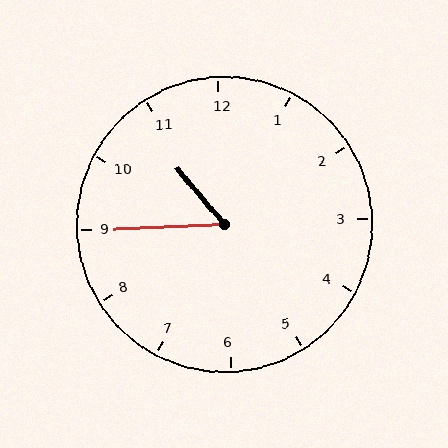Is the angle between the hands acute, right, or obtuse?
It is acute.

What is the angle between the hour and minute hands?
Approximately 52 degrees.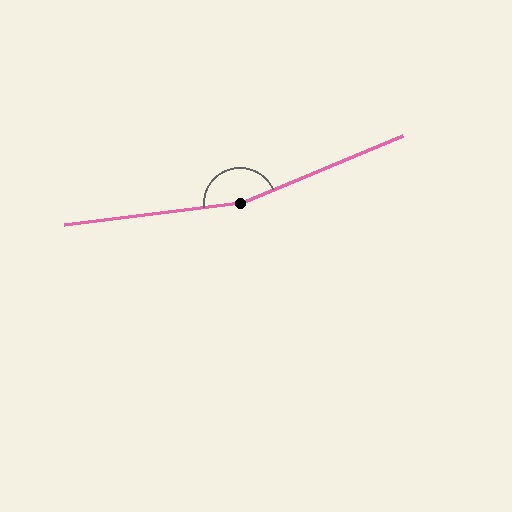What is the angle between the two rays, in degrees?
Approximately 165 degrees.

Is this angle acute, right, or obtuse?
It is obtuse.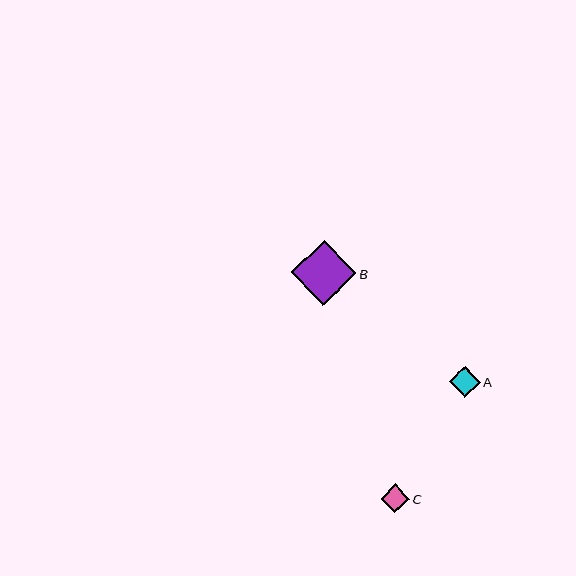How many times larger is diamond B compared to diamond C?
Diamond B is approximately 2.3 times the size of diamond C.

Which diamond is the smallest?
Diamond C is the smallest with a size of approximately 29 pixels.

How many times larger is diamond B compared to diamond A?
Diamond B is approximately 2.1 times the size of diamond A.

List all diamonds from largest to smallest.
From largest to smallest: B, A, C.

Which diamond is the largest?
Diamond B is the largest with a size of approximately 65 pixels.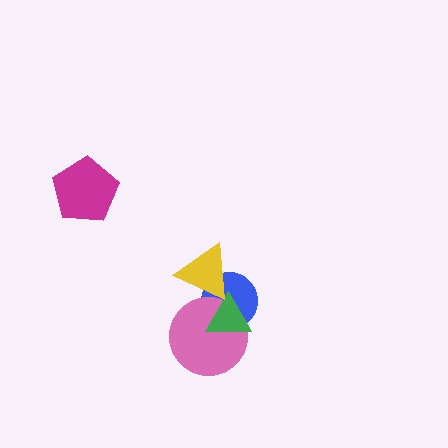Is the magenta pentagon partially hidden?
No, no other shape covers it.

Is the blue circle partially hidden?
Yes, it is partially covered by another shape.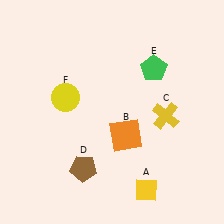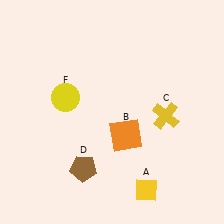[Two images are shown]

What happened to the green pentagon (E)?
The green pentagon (E) was removed in Image 2. It was in the top-right area of Image 1.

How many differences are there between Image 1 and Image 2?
There is 1 difference between the two images.